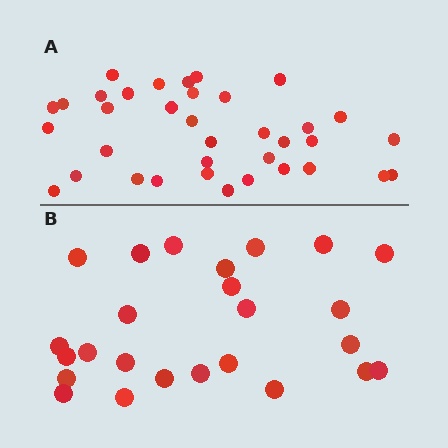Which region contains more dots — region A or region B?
Region A (the top region) has more dots.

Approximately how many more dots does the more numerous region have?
Region A has roughly 12 or so more dots than region B.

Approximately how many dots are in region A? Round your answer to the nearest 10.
About 40 dots. (The exact count is 36, which rounds to 40.)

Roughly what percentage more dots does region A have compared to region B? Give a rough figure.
About 45% more.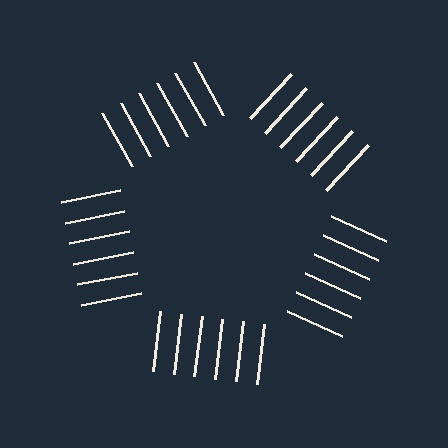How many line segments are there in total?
30 — 6 along each of the 5 edges.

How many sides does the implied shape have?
5 sides — the line-ends trace a pentagon.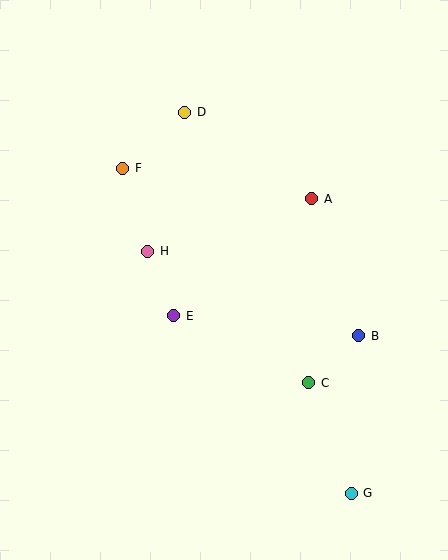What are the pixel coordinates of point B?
Point B is at (359, 336).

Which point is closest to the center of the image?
Point E at (174, 316) is closest to the center.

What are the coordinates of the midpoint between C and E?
The midpoint between C and E is at (241, 349).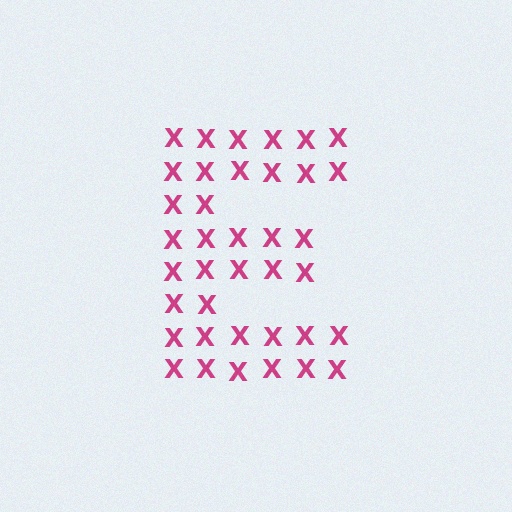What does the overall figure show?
The overall figure shows the letter E.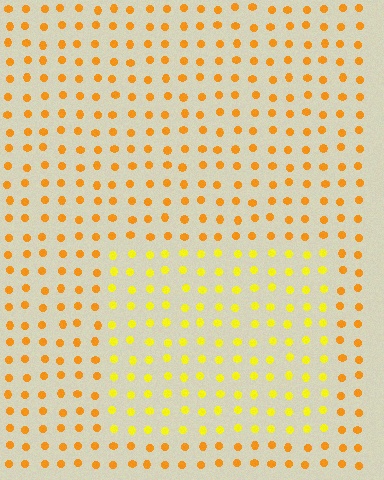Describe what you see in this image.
The image is filled with small orange elements in a uniform arrangement. A rectangle-shaped region is visible where the elements are tinted to a slightly different hue, forming a subtle color boundary.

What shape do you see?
I see a rectangle.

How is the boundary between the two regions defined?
The boundary is defined purely by a slight shift in hue (about 27 degrees). Spacing, size, and orientation are identical on both sides.